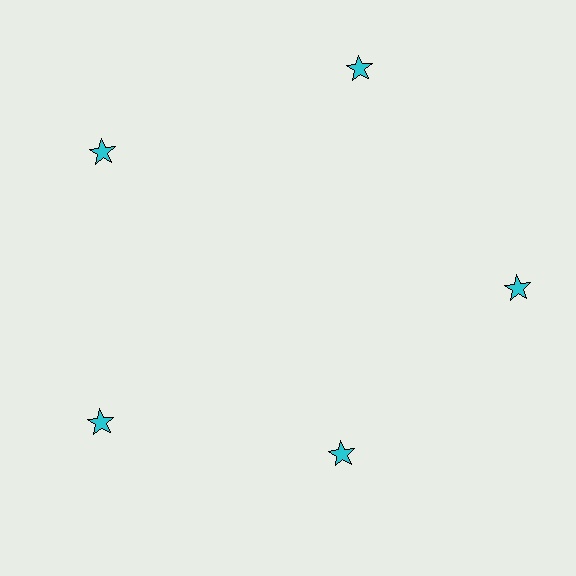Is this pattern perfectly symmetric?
No. The 5 cyan stars are arranged in a ring, but one element near the 5 o'clock position is pulled inward toward the center, breaking the 5-fold rotational symmetry.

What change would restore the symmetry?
The symmetry would be restored by moving it outward, back onto the ring so that all 5 stars sit at equal angles and equal distance from the center.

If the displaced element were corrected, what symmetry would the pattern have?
It would have 5-fold rotational symmetry — the pattern would map onto itself every 72 degrees.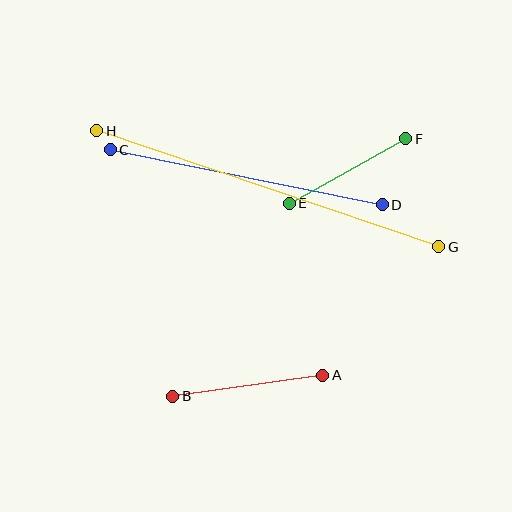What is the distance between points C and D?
The distance is approximately 278 pixels.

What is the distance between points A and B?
The distance is approximately 152 pixels.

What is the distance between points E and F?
The distance is approximately 133 pixels.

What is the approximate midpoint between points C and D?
The midpoint is at approximately (246, 177) pixels.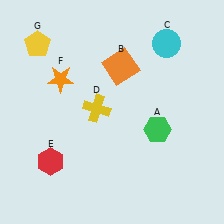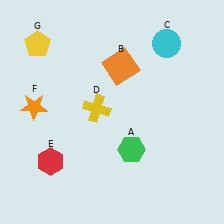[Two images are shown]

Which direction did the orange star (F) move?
The orange star (F) moved down.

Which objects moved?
The objects that moved are: the green hexagon (A), the orange star (F).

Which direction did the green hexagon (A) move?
The green hexagon (A) moved left.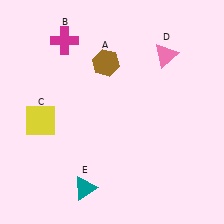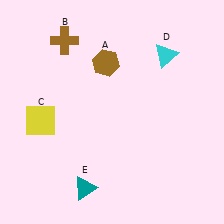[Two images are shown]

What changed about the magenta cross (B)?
In Image 1, B is magenta. In Image 2, it changed to brown.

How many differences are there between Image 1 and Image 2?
There are 2 differences between the two images.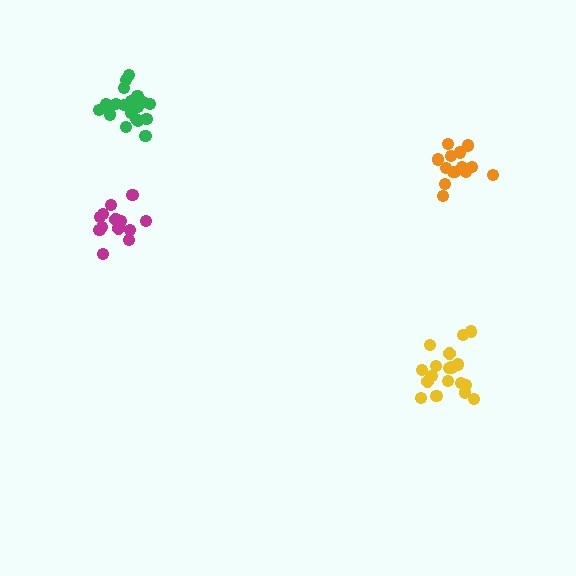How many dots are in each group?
Group 1: 15 dots, Group 2: 19 dots, Group 3: 20 dots, Group 4: 14 dots (68 total).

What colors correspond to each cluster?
The clusters are colored: orange, yellow, green, magenta.